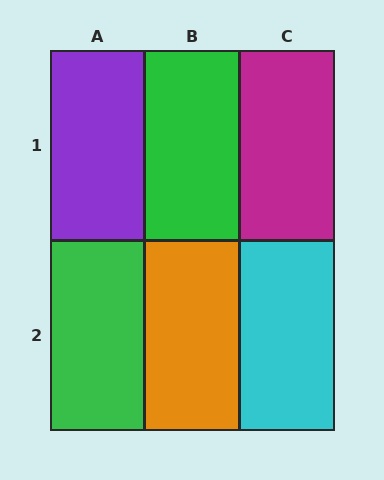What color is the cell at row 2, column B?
Orange.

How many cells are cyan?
1 cell is cyan.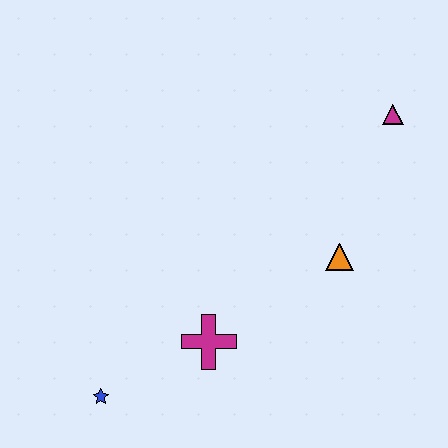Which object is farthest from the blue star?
The magenta triangle is farthest from the blue star.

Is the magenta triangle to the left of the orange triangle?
No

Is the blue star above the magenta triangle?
No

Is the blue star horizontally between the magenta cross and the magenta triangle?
No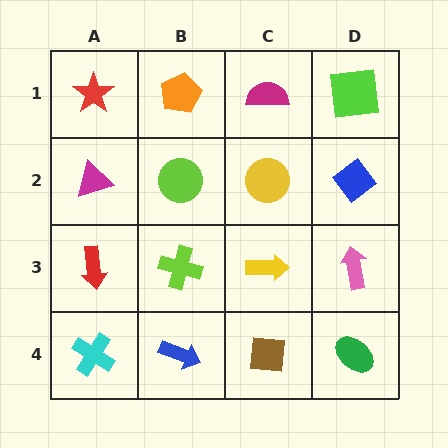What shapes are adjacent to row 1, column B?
A lime circle (row 2, column B), a red star (row 1, column A), a magenta semicircle (row 1, column C).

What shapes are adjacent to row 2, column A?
A red star (row 1, column A), a red arrow (row 3, column A), a lime circle (row 2, column B).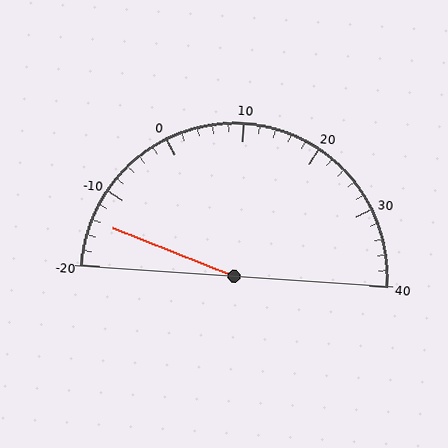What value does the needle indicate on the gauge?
The needle indicates approximately -14.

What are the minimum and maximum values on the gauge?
The gauge ranges from -20 to 40.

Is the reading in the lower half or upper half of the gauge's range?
The reading is in the lower half of the range (-20 to 40).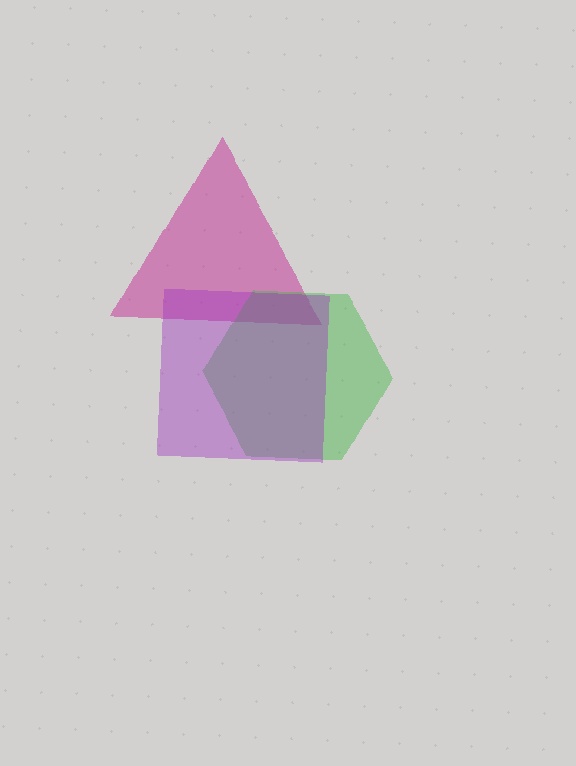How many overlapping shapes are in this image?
There are 3 overlapping shapes in the image.